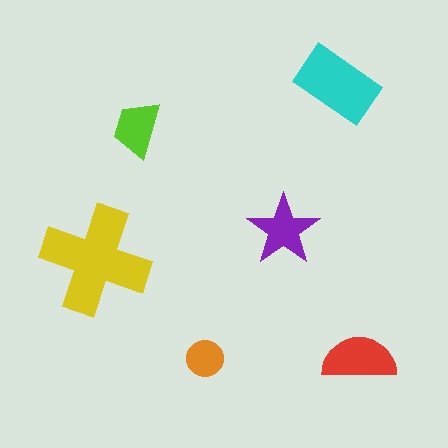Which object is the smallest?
The orange circle.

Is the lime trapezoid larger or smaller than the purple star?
Smaller.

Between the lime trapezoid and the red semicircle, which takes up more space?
The red semicircle.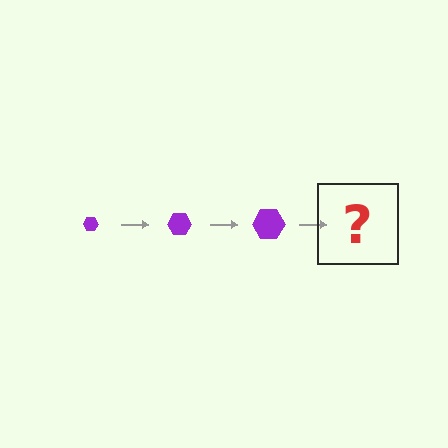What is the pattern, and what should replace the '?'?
The pattern is that the hexagon gets progressively larger each step. The '?' should be a purple hexagon, larger than the previous one.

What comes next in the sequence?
The next element should be a purple hexagon, larger than the previous one.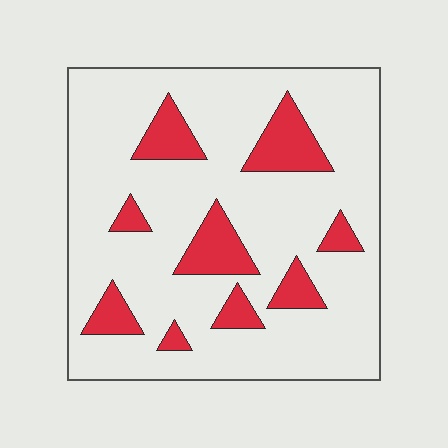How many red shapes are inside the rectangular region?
9.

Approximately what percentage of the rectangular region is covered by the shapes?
Approximately 20%.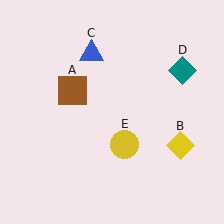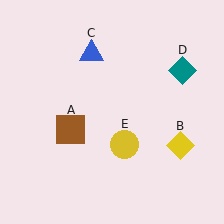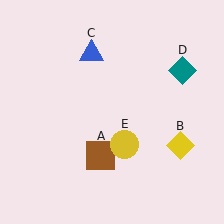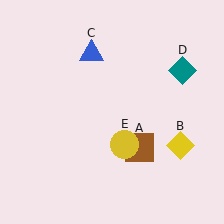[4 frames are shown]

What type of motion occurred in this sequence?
The brown square (object A) rotated counterclockwise around the center of the scene.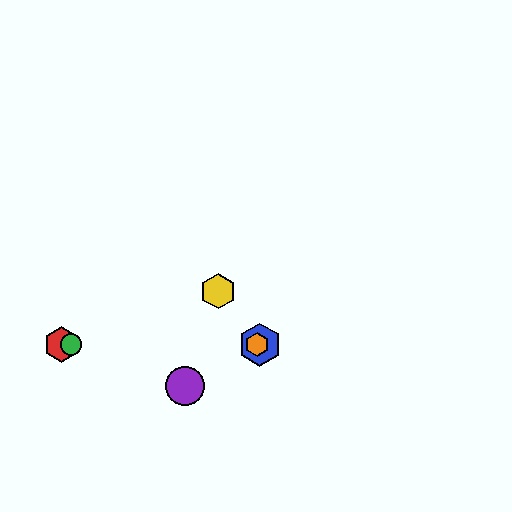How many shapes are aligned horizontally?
4 shapes (the red hexagon, the blue hexagon, the green circle, the orange hexagon) are aligned horizontally.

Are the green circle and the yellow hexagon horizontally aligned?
No, the green circle is at y≈345 and the yellow hexagon is at y≈291.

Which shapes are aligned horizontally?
The red hexagon, the blue hexagon, the green circle, the orange hexagon are aligned horizontally.